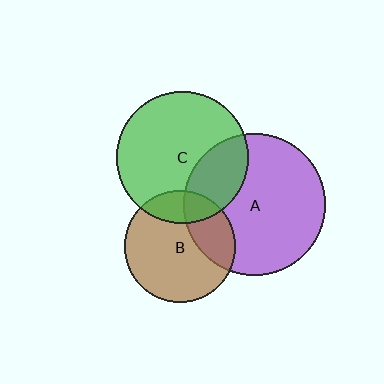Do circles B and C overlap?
Yes.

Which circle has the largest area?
Circle A (purple).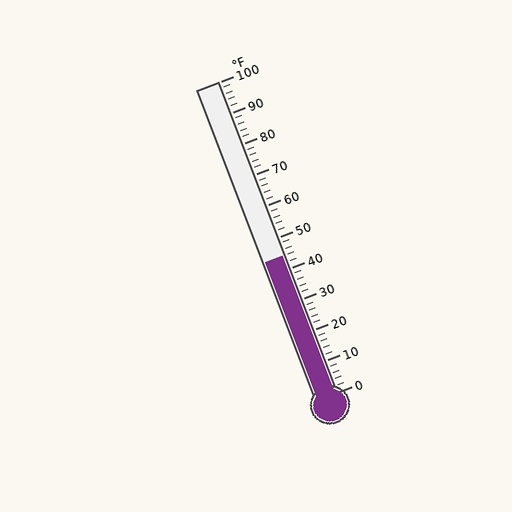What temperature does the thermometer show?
The thermometer shows approximately 44°F.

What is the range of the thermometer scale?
The thermometer scale ranges from 0°F to 100°F.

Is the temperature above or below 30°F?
The temperature is above 30°F.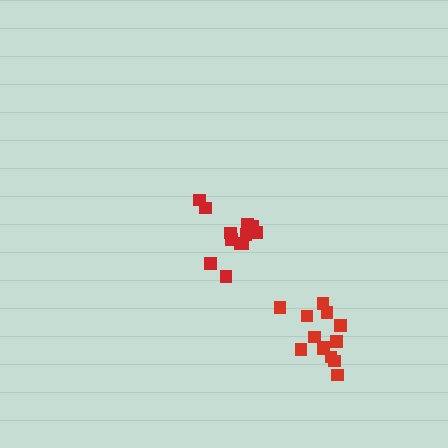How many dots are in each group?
Group 1: 13 dots, Group 2: 13 dots (26 total).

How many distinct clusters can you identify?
There are 2 distinct clusters.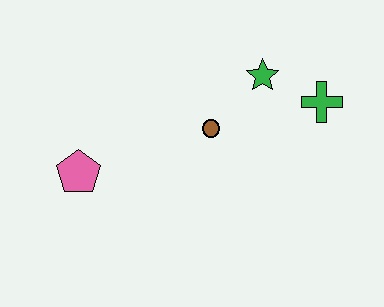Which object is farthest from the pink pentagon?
The green cross is farthest from the pink pentagon.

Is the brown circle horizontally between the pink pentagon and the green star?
Yes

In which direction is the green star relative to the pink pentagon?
The green star is to the right of the pink pentagon.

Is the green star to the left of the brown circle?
No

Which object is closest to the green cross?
The green star is closest to the green cross.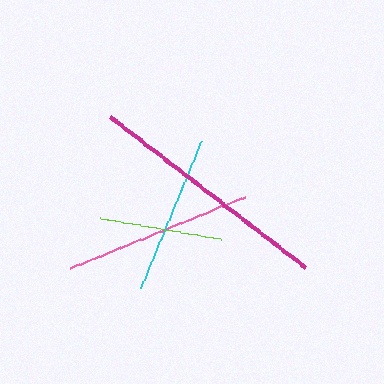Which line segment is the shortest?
The lime line is the shortest at approximately 122 pixels.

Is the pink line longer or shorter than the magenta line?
The magenta line is longer than the pink line.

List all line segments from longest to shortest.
From longest to shortest: magenta, pink, cyan, lime.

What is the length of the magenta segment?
The magenta segment is approximately 247 pixels long.